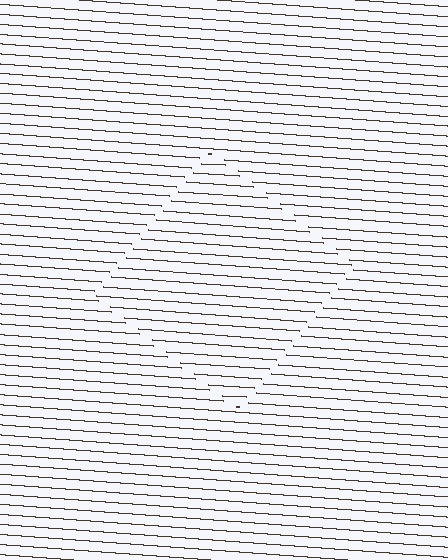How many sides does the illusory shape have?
4 sides — the line-ends trace a square.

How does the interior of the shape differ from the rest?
The interior of the shape contains the same grating, shifted by half a period — the contour is defined by the phase discontinuity where line-ends from the inner and outer gratings abut.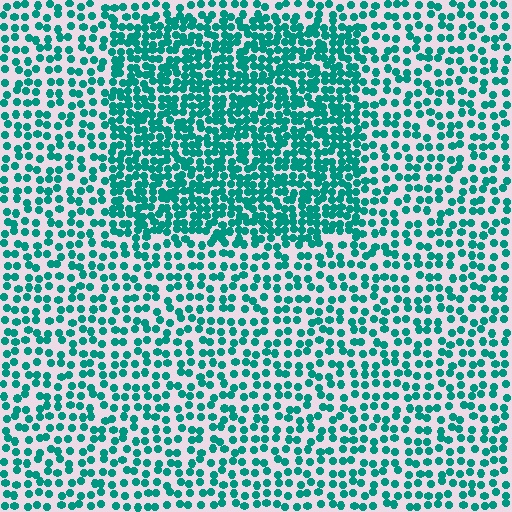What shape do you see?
I see a rectangle.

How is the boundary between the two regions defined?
The boundary is defined by a change in element density (approximately 1.9x ratio). All elements are the same color, size, and shape.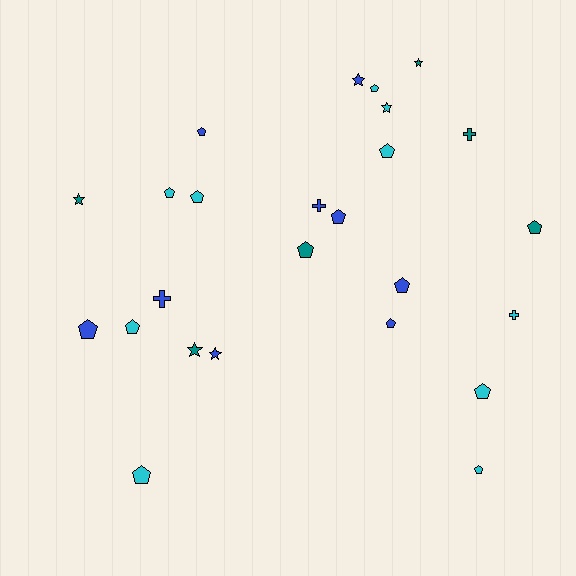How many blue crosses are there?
There are 2 blue crosses.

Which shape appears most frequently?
Pentagon, with 15 objects.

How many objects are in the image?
There are 25 objects.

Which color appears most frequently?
Cyan, with 10 objects.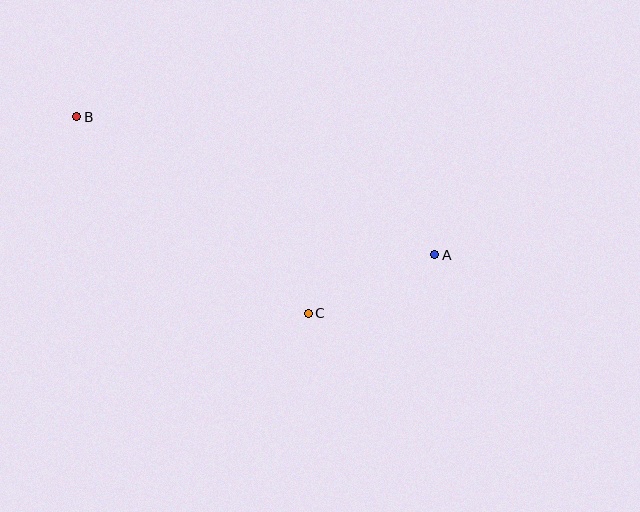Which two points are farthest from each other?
Points A and B are farthest from each other.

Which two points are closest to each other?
Points A and C are closest to each other.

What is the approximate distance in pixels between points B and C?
The distance between B and C is approximately 304 pixels.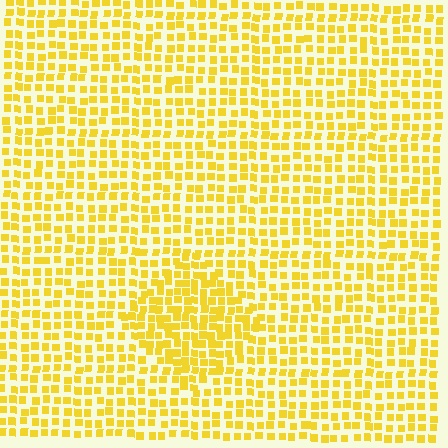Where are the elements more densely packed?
The elements are more densely packed inside the diamond boundary.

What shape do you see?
I see a diamond.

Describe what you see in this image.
The image contains small yellow elements arranged at two different densities. A diamond-shaped region is visible where the elements are more densely packed than the surrounding area.